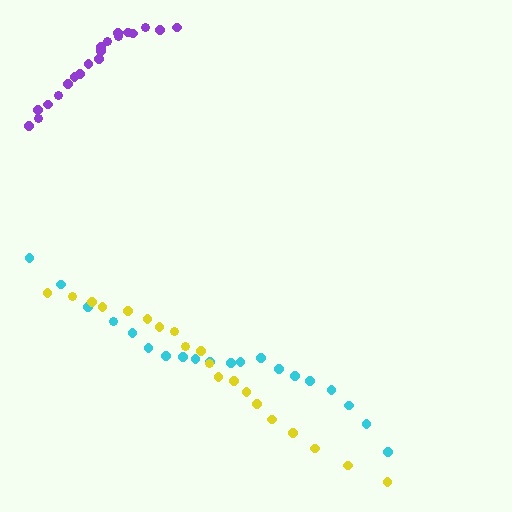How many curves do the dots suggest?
There are 3 distinct paths.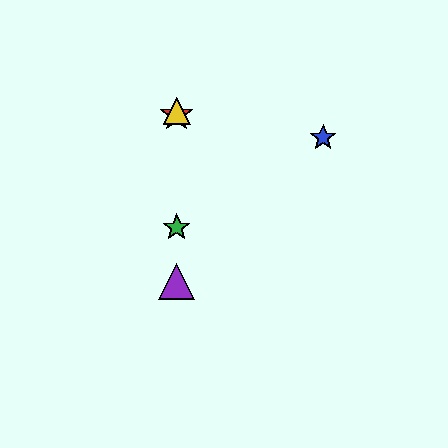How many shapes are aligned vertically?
4 shapes (the red star, the green star, the yellow triangle, the purple triangle) are aligned vertically.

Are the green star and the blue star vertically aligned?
No, the green star is at x≈177 and the blue star is at x≈323.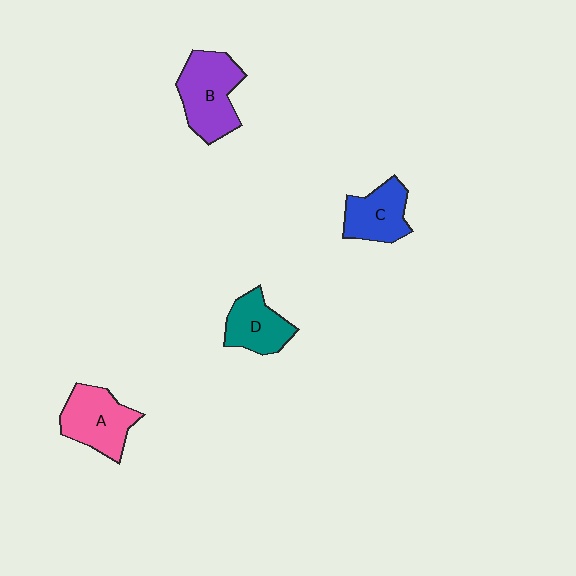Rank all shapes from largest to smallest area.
From largest to smallest: B (purple), A (pink), C (blue), D (teal).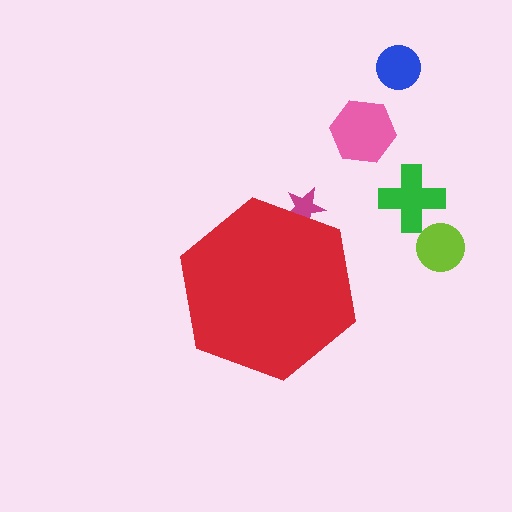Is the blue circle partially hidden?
No, the blue circle is fully visible.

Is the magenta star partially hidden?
Yes, the magenta star is partially hidden behind the red hexagon.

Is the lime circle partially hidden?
No, the lime circle is fully visible.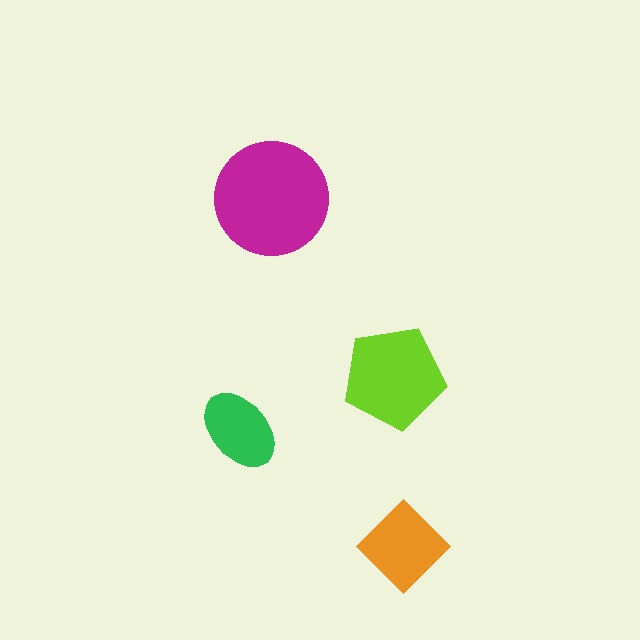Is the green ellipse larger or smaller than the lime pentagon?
Smaller.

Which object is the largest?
The magenta circle.